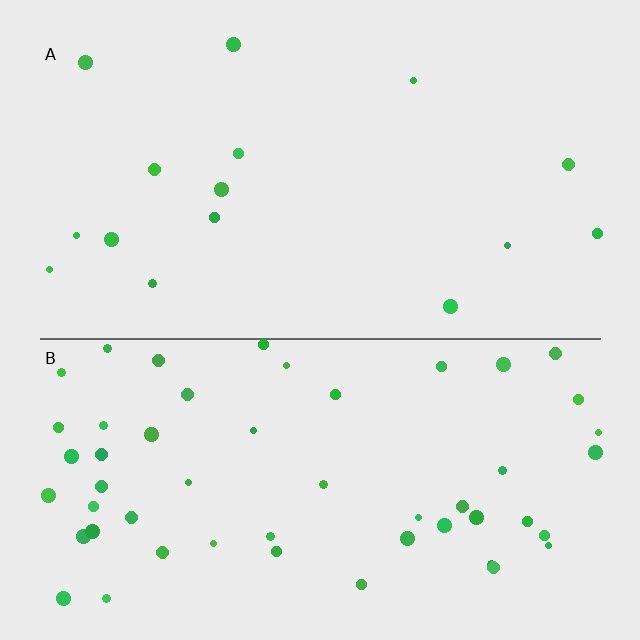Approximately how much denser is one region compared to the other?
Approximately 3.4× — region B over region A.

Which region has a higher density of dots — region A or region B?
B (the bottom).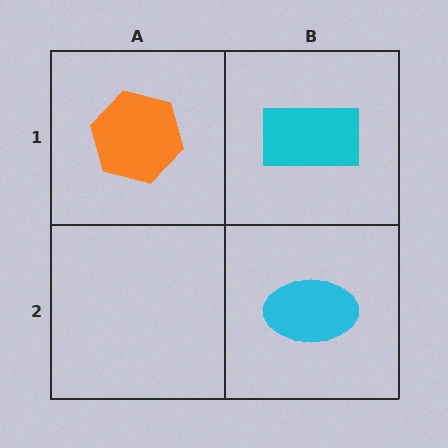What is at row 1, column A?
An orange hexagon.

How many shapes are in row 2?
1 shape.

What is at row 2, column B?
A cyan ellipse.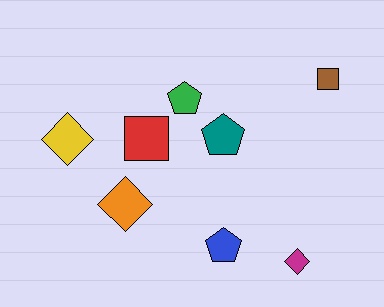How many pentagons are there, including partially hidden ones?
There are 3 pentagons.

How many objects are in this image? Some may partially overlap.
There are 8 objects.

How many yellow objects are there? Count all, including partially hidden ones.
There is 1 yellow object.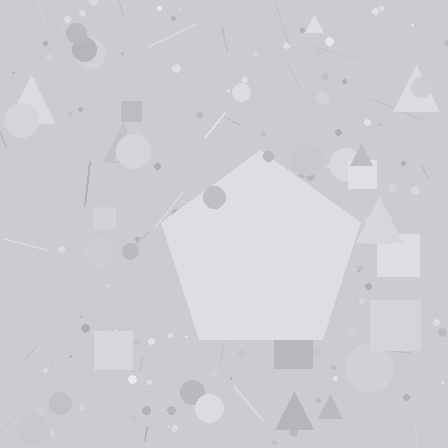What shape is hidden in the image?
A pentagon is hidden in the image.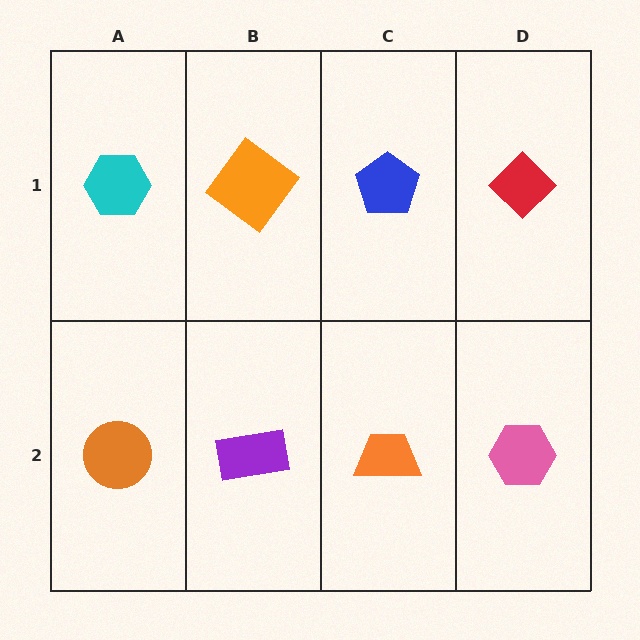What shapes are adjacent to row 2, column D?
A red diamond (row 1, column D), an orange trapezoid (row 2, column C).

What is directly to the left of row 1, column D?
A blue pentagon.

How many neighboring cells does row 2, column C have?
3.